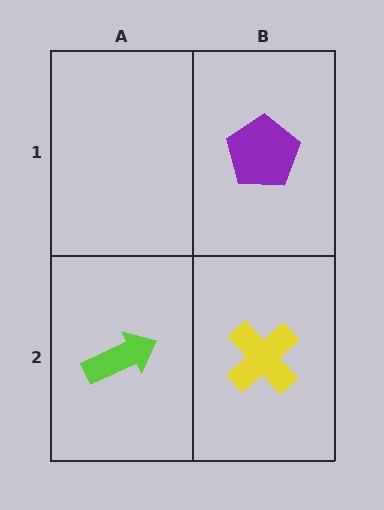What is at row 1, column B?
A purple pentagon.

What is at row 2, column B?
A yellow cross.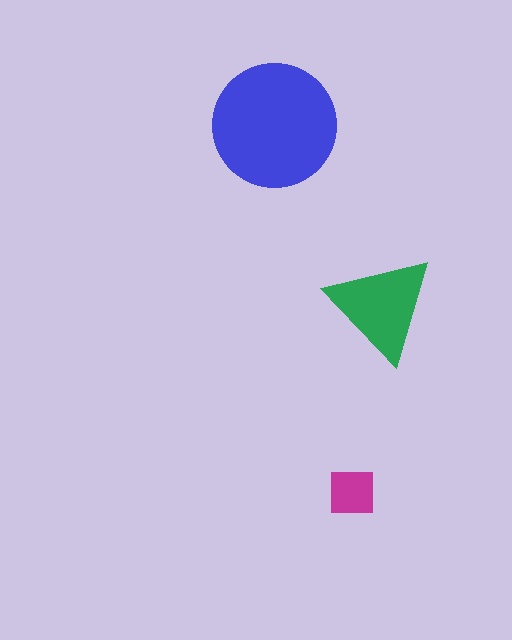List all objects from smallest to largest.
The magenta square, the green triangle, the blue circle.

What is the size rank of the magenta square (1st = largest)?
3rd.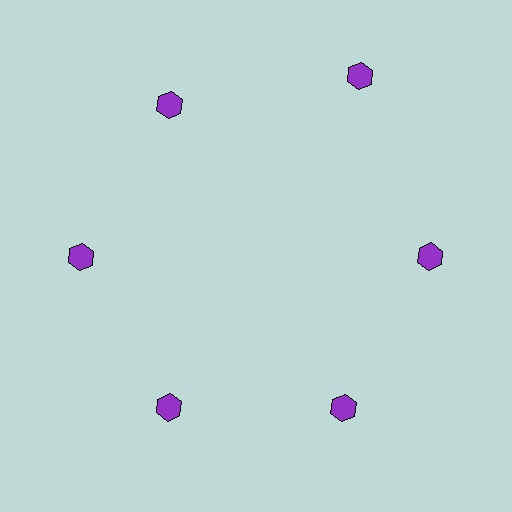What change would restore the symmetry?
The symmetry would be restored by moving it inward, back onto the ring so that all 6 hexagons sit at equal angles and equal distance from the center.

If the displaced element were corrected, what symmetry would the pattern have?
It would have 6-fold rotational symmetry — the pattern would map onto itself every 60 degrees.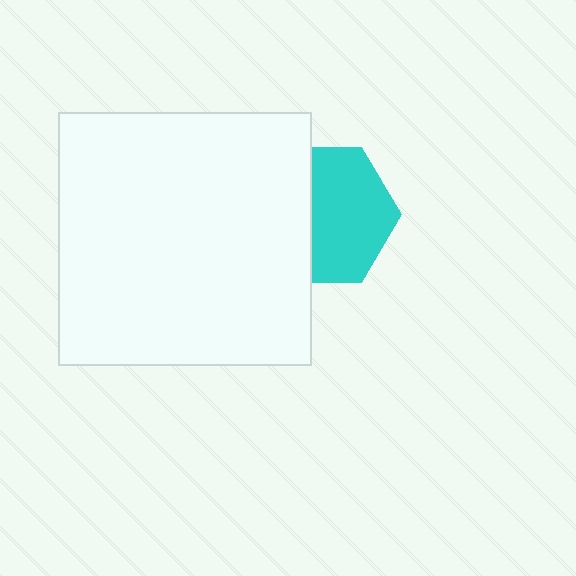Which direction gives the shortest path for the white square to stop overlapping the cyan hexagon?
Moving left gives the shortest separation.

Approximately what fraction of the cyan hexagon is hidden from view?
Roughly 40% of the cyan hexagon is hidden behind the white square.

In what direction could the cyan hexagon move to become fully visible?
The cyan hexagon could move right. That would shift it out from behind the white square entirely.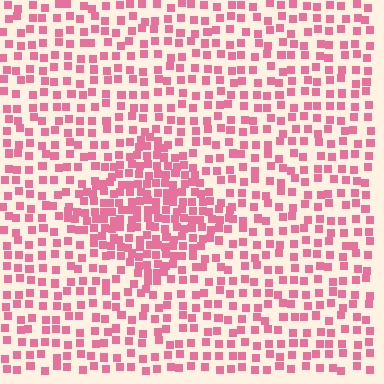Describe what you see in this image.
The image contains small pink elements arranged at two different densities. A diamond-shaped region is visible where the elements are more densely packed than the surrounding area.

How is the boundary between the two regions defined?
The boundary is defined by a change in element density (approximately 1.9x ratio). All elements are the same color, size, and shape.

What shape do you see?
I see a diamond.